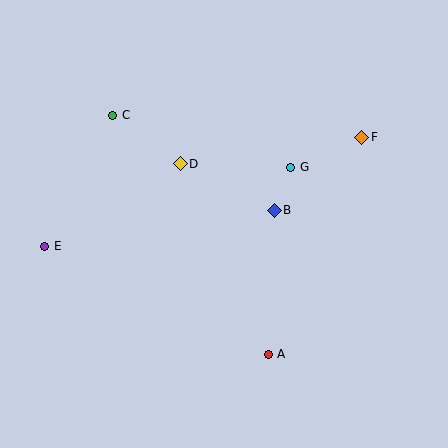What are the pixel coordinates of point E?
Point E is at (45, 246).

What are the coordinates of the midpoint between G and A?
The midpoint between G and A is at (280, 261).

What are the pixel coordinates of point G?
Point G is at (291, 167).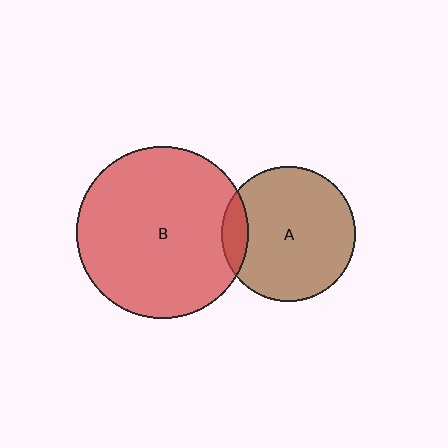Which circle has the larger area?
Circle B (red).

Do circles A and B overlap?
Yes.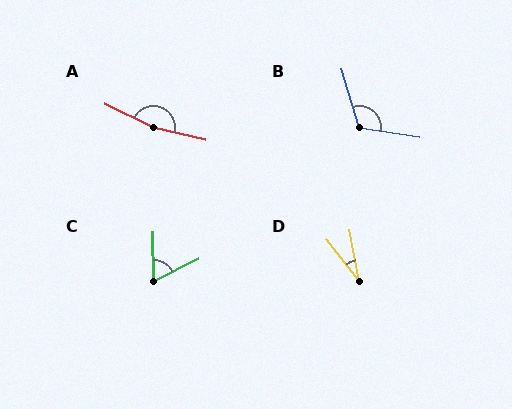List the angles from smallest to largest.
D (27°), C (63°), B (116°), A (167°).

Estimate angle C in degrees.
Approximately 63 degrees.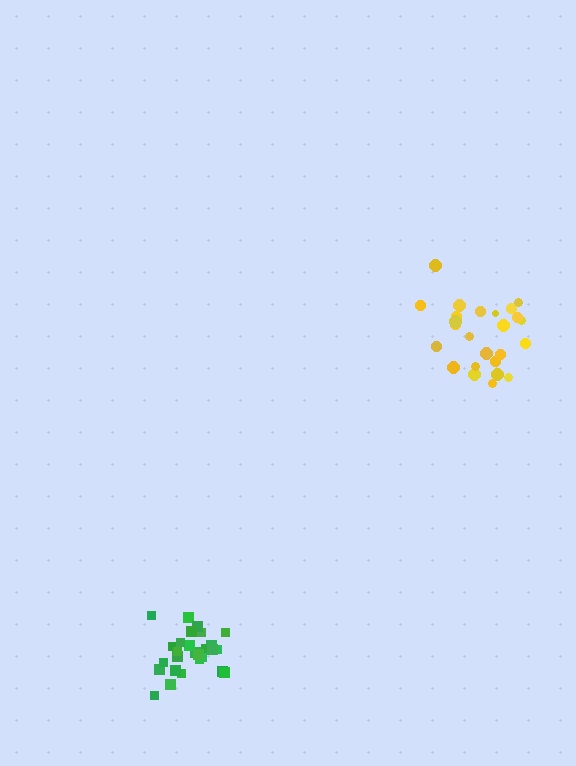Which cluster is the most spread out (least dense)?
Yellow.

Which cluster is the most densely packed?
Green.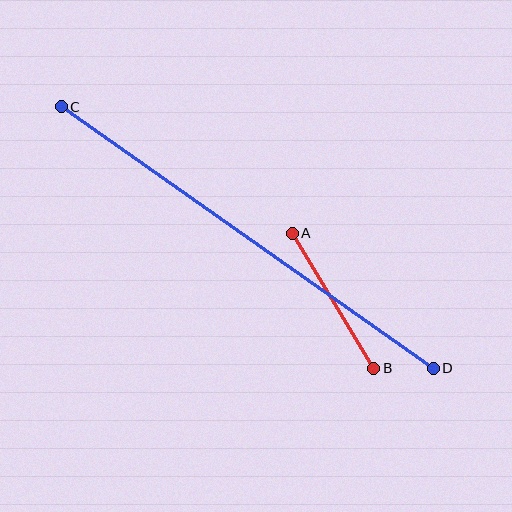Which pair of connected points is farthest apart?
Points C and D are farthest apart.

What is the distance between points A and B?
The distance is approximately 158 pixels.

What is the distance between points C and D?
The distance is approximately 455 pixels.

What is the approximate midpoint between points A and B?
The midpoint is at approximately (333, 301) pixels.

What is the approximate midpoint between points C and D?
The midpoint is at approximately (247, 237) pixels.